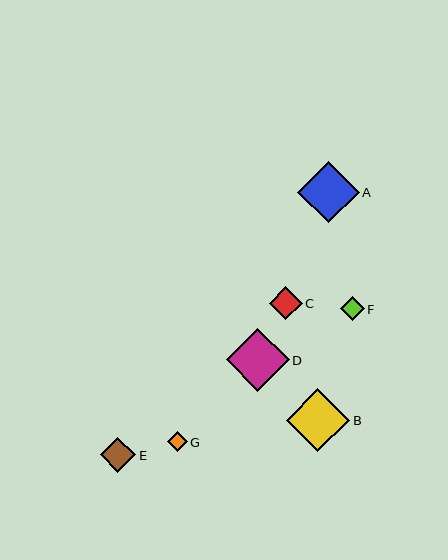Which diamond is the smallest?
Diamond G is the smallest with a size of approximately 20 pixels.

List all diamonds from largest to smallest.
From largest to smallest: B, D, A, E, C, F, G.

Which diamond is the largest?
Diamond B is the largest with a size of approximately 63 pixels.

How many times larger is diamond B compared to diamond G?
Diamond B is approximately 3.2 times the size of diamond G.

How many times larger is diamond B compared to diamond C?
Diamond B is approximately 1.9 times the size of diamond C.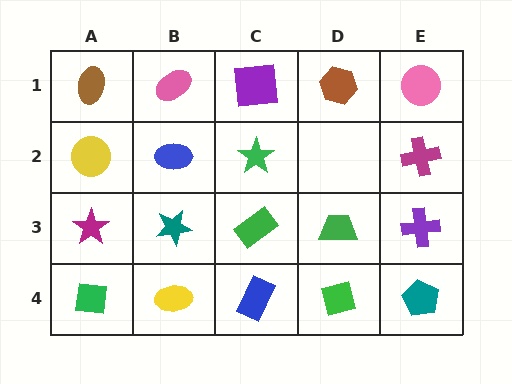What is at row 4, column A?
A green square.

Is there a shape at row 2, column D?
No, that cell is empty.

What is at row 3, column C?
A green rectangle.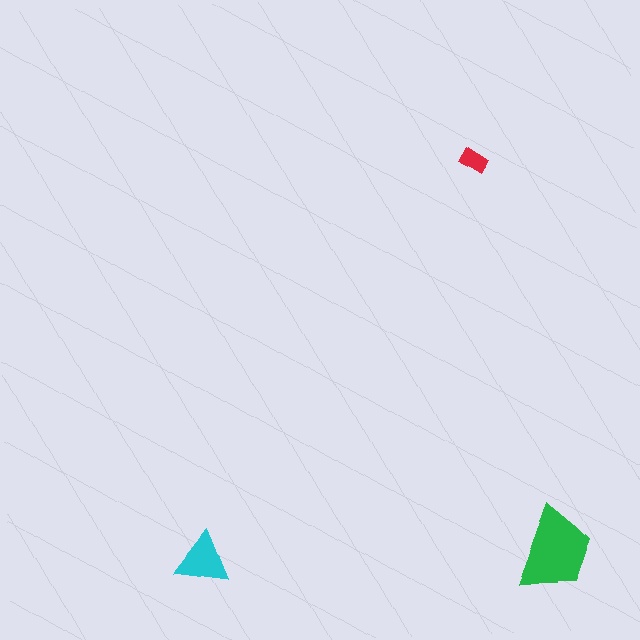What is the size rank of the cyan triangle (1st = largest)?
2nd.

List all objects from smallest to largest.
The red rectangle, the cyan triangle, the green trapezoid.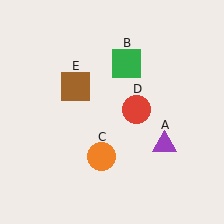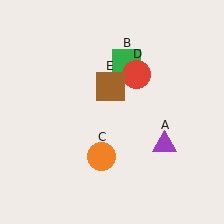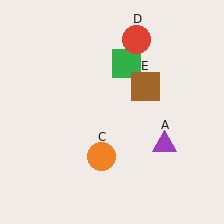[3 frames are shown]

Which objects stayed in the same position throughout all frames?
Purple triangle (object A) and green square (object B) and orange circle (object C) remained stationary.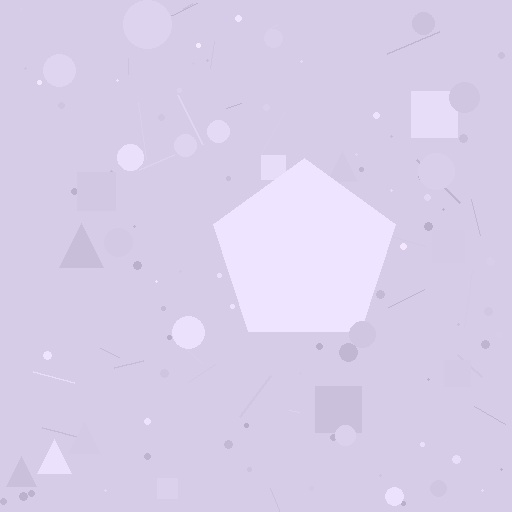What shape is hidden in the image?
A pentagon is hidden in the image.